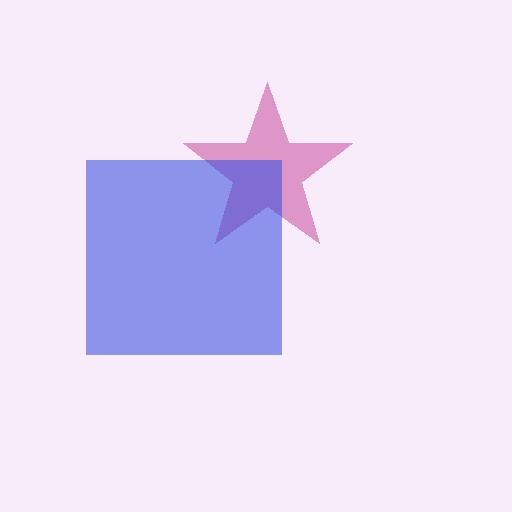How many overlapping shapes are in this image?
There are 2 overlapping shapes in the image.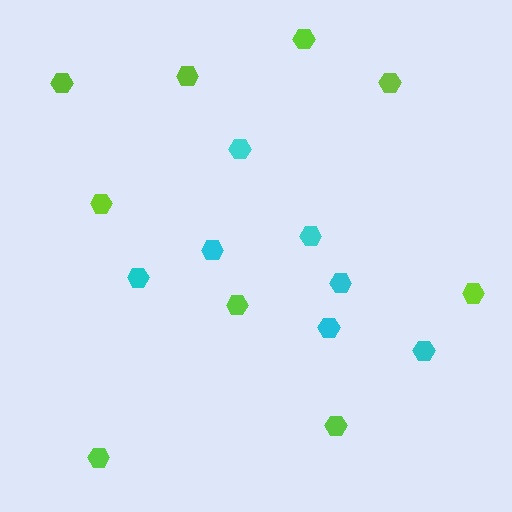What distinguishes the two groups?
There are 2 groups: one group of lime hexagons (9) and one group of cyan hexagons (7).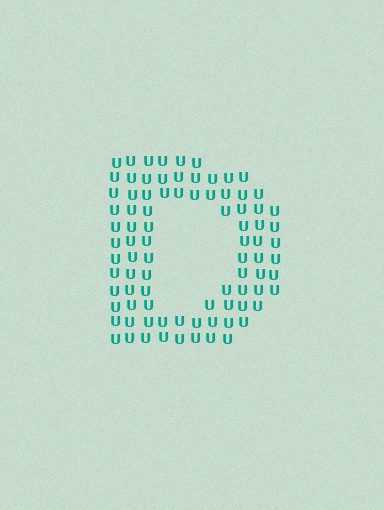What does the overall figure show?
The overall figure shows the letter D.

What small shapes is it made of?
It is made of small letter U's.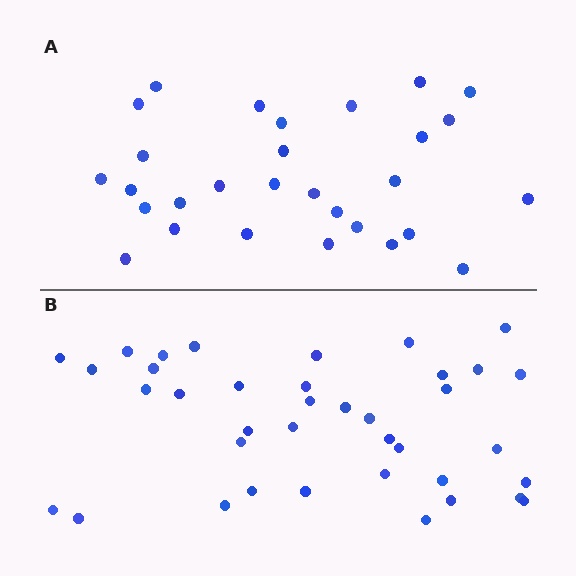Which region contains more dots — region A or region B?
Region B (the bottom region) has more dots.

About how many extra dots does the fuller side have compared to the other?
Region B has roughly 8 or so more dots than region A.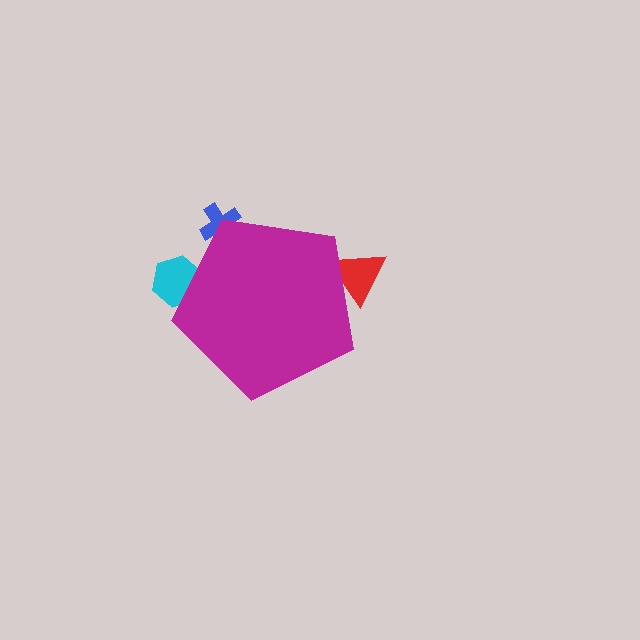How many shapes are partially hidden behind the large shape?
3 shapes are partially hidden.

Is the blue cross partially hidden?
Yes, the blue cross is partially hidden behind the magenta pentagon.